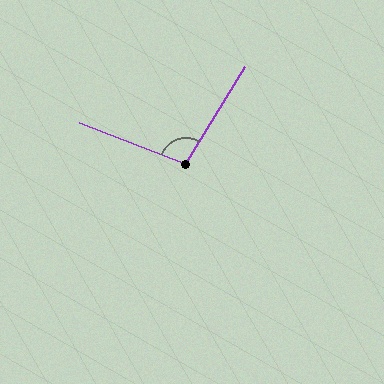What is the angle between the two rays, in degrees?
Approximately 101 degrees.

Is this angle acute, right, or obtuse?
It is obtuse.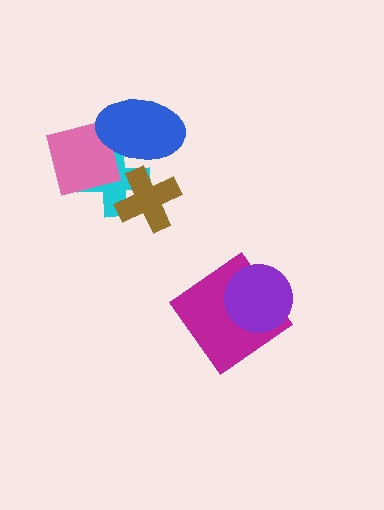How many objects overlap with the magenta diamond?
1 object overlaps with the magenta diamond.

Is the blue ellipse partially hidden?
No, no other shape covers it.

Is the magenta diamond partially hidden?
Yes, it is partially covered by another shape.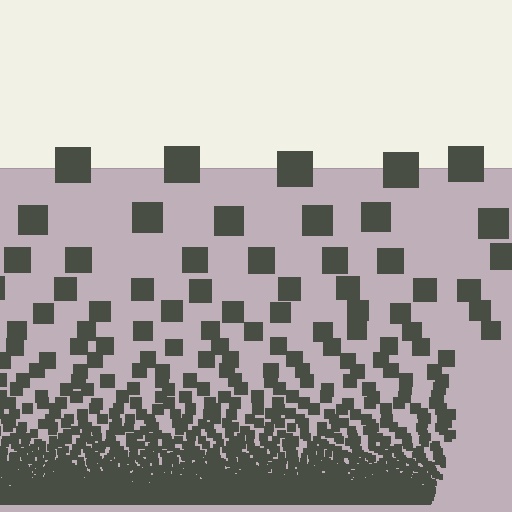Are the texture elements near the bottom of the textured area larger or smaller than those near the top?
Smaller. The gradient is inverted — elements near the bottom are smaller and denser.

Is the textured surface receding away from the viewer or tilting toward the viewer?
The surface appears to tilt toward the viewer. Texture elements get larger and sparser toward the top.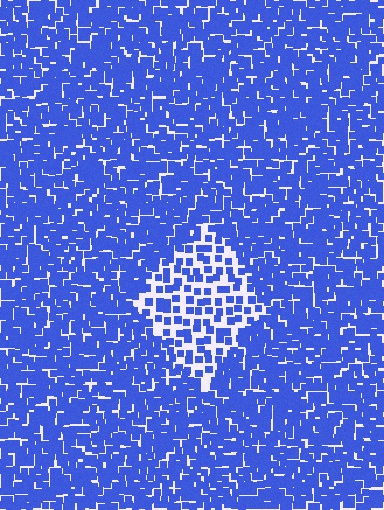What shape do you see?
I see a diamond.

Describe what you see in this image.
The image contains small blue elements arranged at two different densities. A diamond-shaped region is visible where the elements are less densely packed than the surrounding area.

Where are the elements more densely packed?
The elements are more densely packed outside the diamond boundary.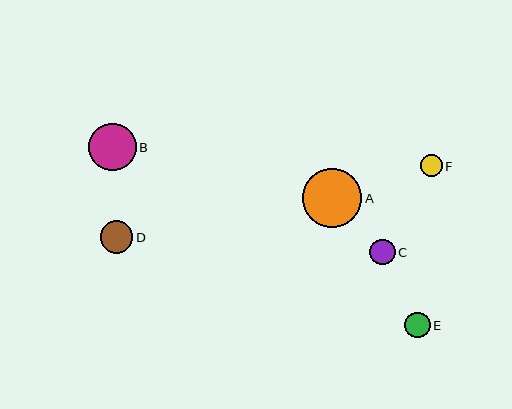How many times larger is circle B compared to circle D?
Circle B is approximately 1.4 times the size of circle D.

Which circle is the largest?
Circle A is the largest with a size of approximately 59 pixels.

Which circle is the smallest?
Circle F is the smallest with a size of approximately 22 pixels.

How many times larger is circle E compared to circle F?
Circle E is approximately 1.2 times the size of circle F.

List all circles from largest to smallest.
From largest to smallest: A, B, D, E, C, F.